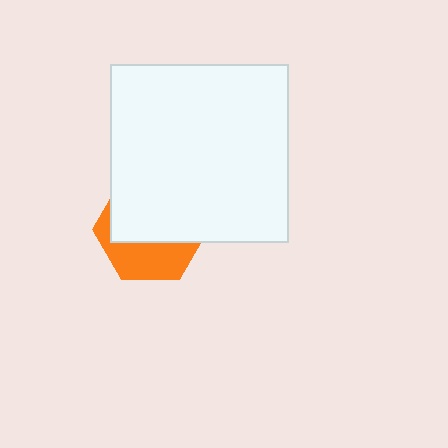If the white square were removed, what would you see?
You would see the complete orange hexagon.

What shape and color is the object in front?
The object in front is a white square.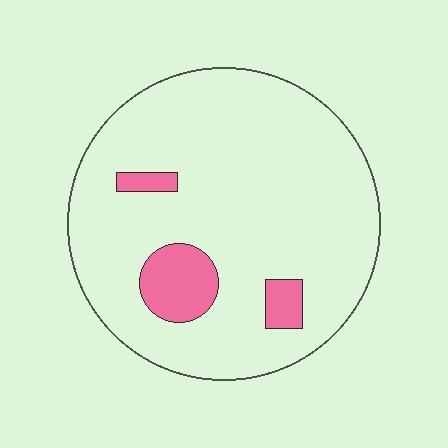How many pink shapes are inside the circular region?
3.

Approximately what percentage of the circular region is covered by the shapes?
Approximately 10%.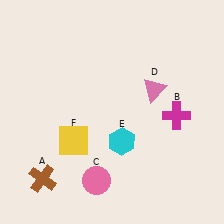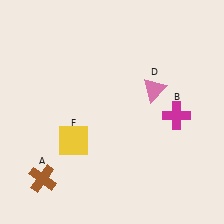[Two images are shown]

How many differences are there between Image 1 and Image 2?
There are 2 differences between the two images.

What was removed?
The pink circle (C), the cyan hexagon (E) were removed in Image 2.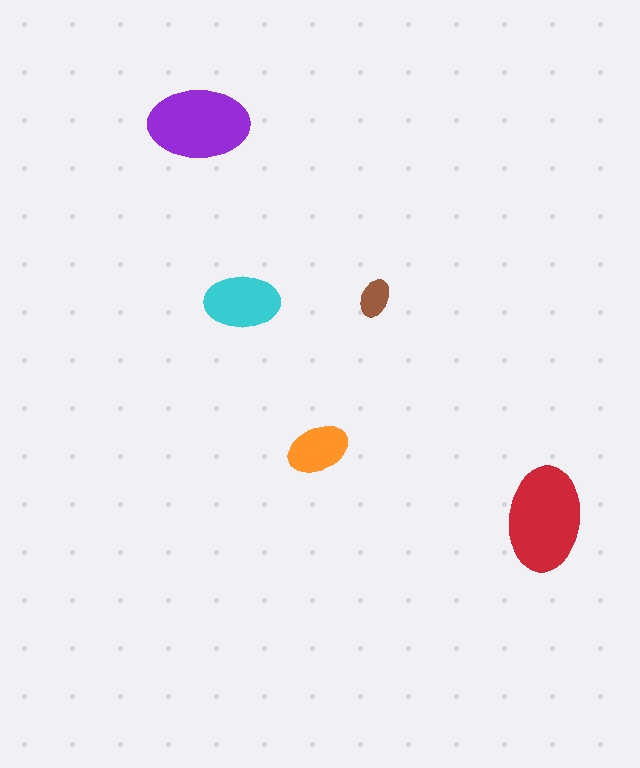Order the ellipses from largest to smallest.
the red one, the purple one, the cyan one, the orange one, the brown one.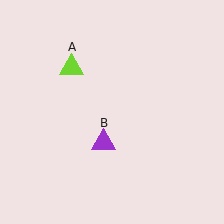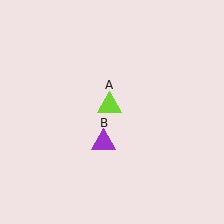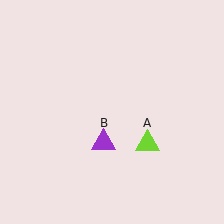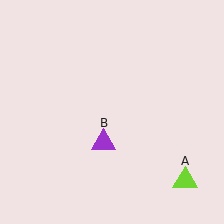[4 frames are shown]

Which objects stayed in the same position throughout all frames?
Purple triangle (object B) remained stationary.